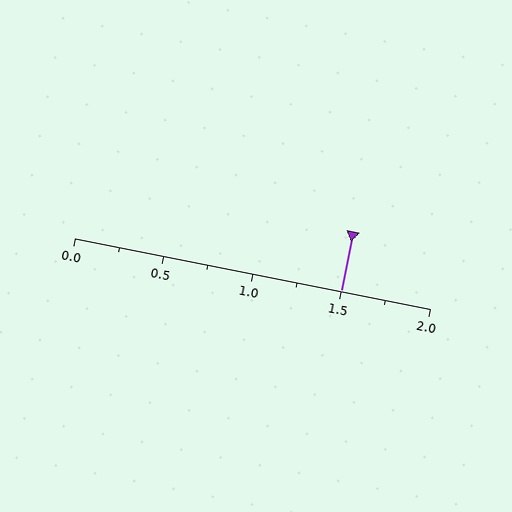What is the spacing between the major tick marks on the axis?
The major ticks are spaced 0.5 apart.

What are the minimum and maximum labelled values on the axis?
The axis runs from 0.0 to 2.0.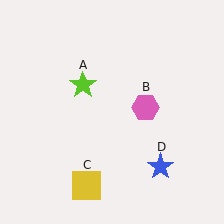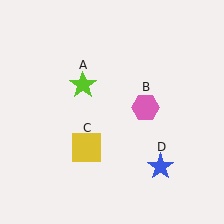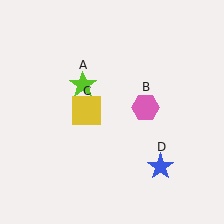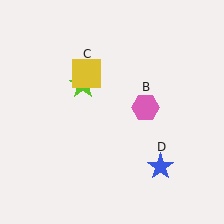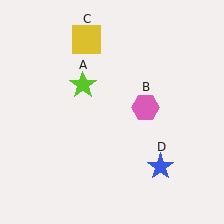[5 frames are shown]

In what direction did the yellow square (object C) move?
The yellow square (object C) moved up.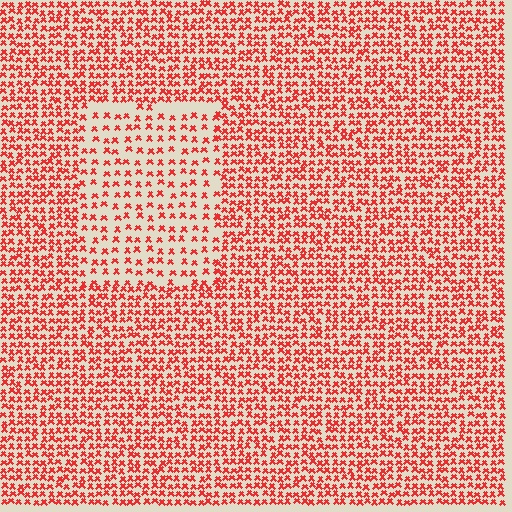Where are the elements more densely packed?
The elements are more densely packed outside the rectangle boundary.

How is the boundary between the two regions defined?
The boundary is defined by a change in element density (approximately 2.0x ratio). All elements are the same color, size, and shape.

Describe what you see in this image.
The image contains small red elements arranged at two different densities. A rectangle-shaped region is visible where the elements are less densely packed than the surrounding area.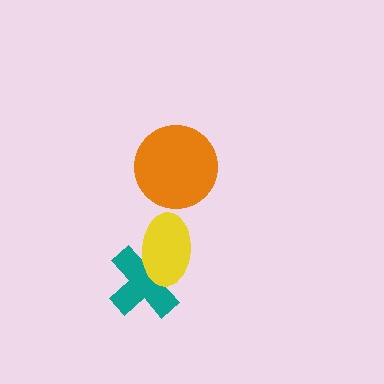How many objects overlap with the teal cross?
1 object overlaps with the teal cross.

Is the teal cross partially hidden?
Yes, it is partially covered by another shape.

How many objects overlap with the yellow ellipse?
1 object overlaps with the yellow ellipse.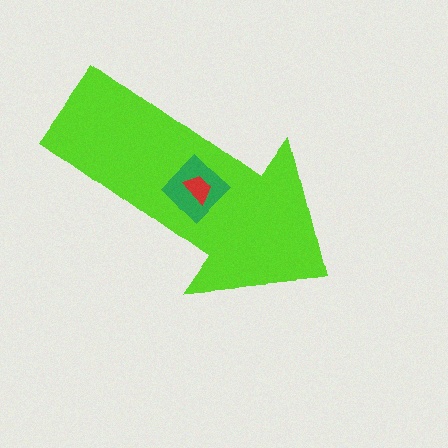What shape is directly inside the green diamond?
The red trapezoid.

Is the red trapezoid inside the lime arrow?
Yes.